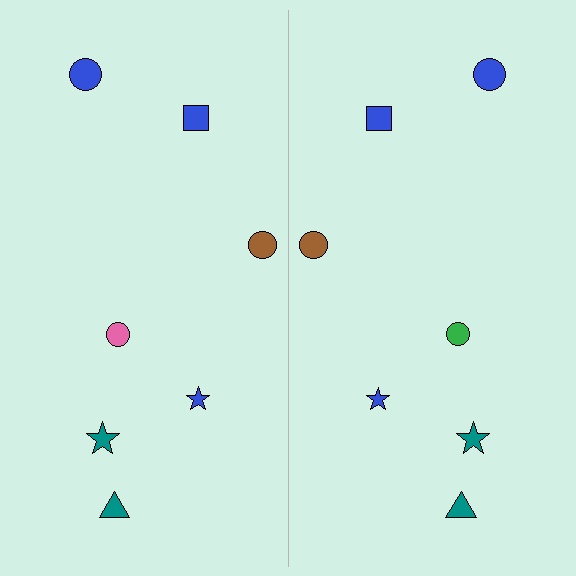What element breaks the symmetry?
The green circle on the right side breaks the symmetry — its mirror counterpart is pink.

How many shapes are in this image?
There are 14 shapes in this image.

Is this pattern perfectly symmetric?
No, the pattern is not perfectly symmetric. The green circle on the right side breaks the symmetry — its mirror counterpart is pink.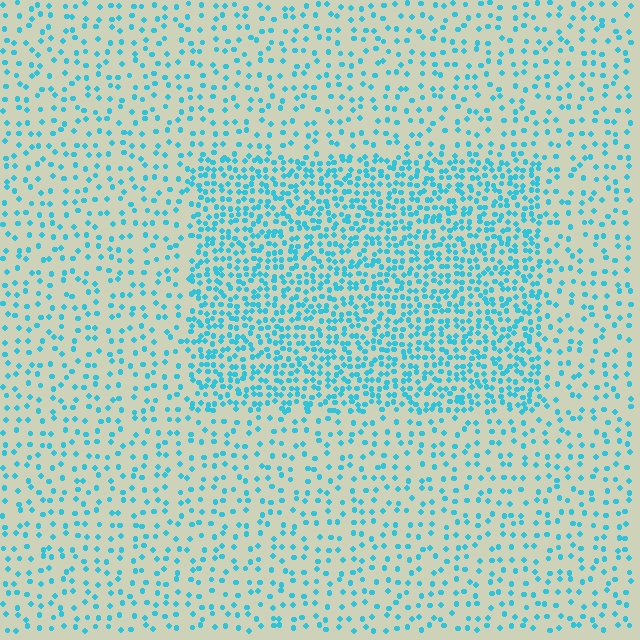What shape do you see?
I see a rectangle.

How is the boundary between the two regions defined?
The boundary is defined by a change in element density (approximately 2.3x ratio). All elements are the same color, size, and shape.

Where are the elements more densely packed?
The elements are more densely packed inside the rectangle boundary.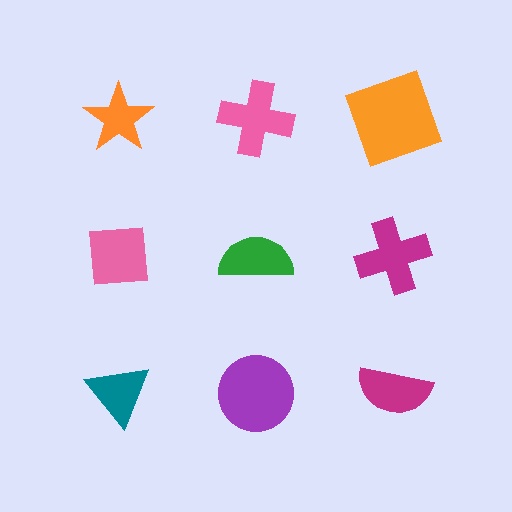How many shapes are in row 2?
3 shapes.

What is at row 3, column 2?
A purple circle.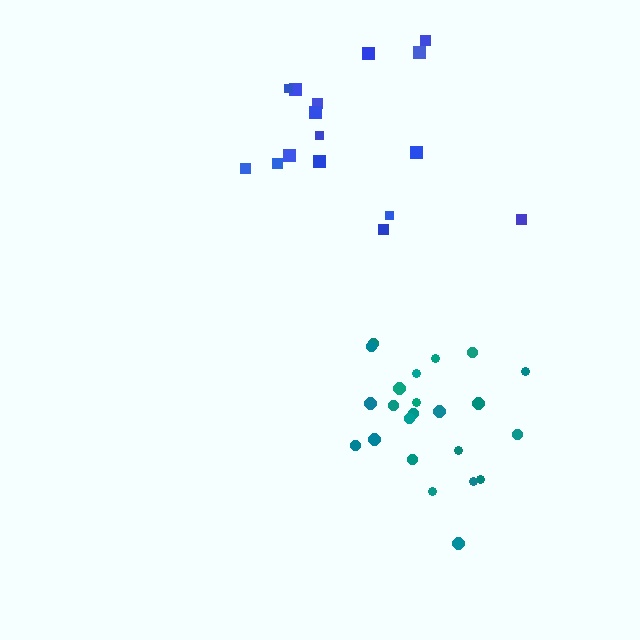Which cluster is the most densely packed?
Teal.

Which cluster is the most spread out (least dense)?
Blue.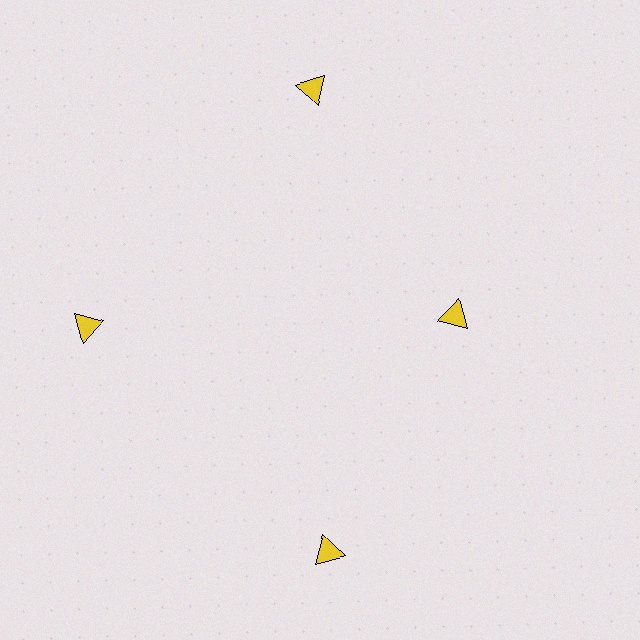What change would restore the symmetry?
The symmetry would be restored by moving it outward, back onto the ring so that all 4 triangles sit at equal angles and equal distance from the center.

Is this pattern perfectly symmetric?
No. The 4 yellow triangles are arranged in a ring, but one element near the 3 o'clock position is pulled inward toward the center, breaking the 4-fold rotational symmetry.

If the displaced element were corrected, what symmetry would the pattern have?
It would have 4-fold rotational symmetry — the pattern would map onto itself every 90 degrees.